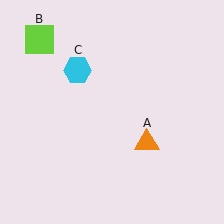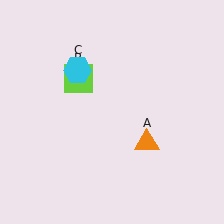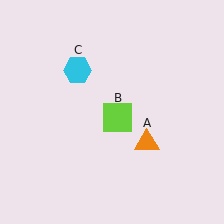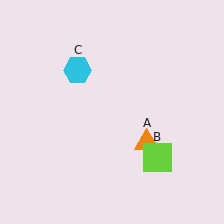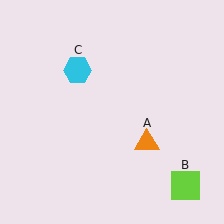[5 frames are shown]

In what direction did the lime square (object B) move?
The lime square (object B) moved down and to the right.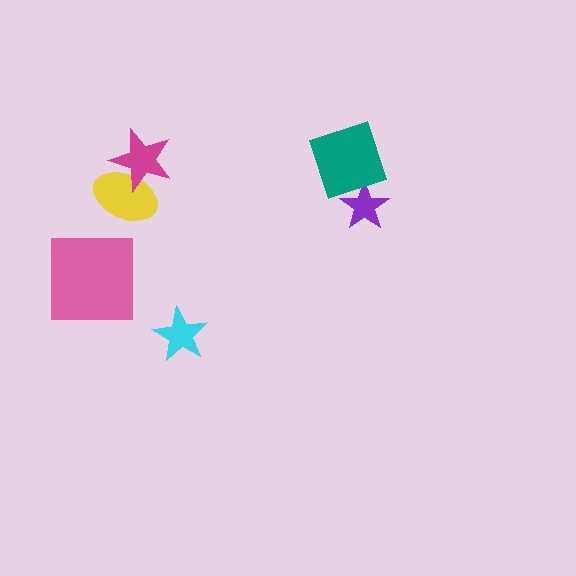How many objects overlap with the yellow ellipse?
1 object overlaps with the yellow ellipse.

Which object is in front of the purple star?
The teal diamond is in front of the purple star.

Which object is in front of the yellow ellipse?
The magenta star is in front of the yellow ellipse.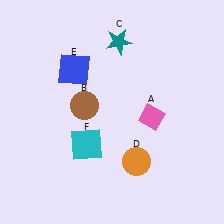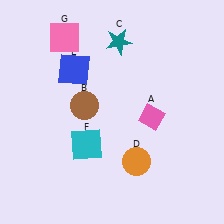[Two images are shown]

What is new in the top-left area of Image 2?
A pink square (G) was added in the top-left area of Image 2.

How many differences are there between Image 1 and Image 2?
There is 1 difference between the two images.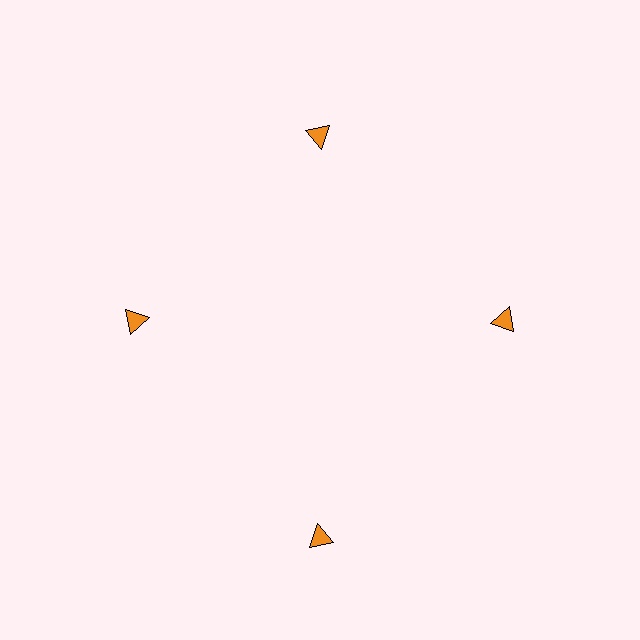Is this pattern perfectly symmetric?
No. The 4 orange triangles are arranged in a ring, but one element near the 6 o'clock position is pushed outward from the center, breaking the 4-fold rotational symmetry.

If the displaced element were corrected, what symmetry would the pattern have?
It would have 4-fold rotational symmetry — the pattern would map onto itself every 90 degrees.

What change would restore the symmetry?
The symmetry would be restored by moving it inward, back onto the ring so that all 4 triangles sit at equal angles and equal distance from the center.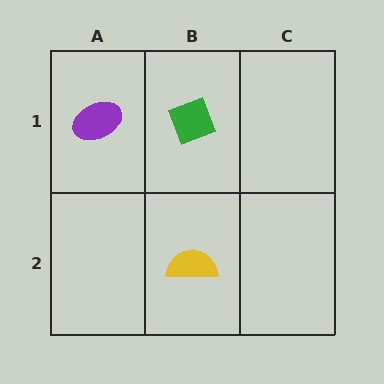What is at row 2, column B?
A yellow semicircle.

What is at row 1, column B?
A green diamond.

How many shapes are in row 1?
2 shapes.